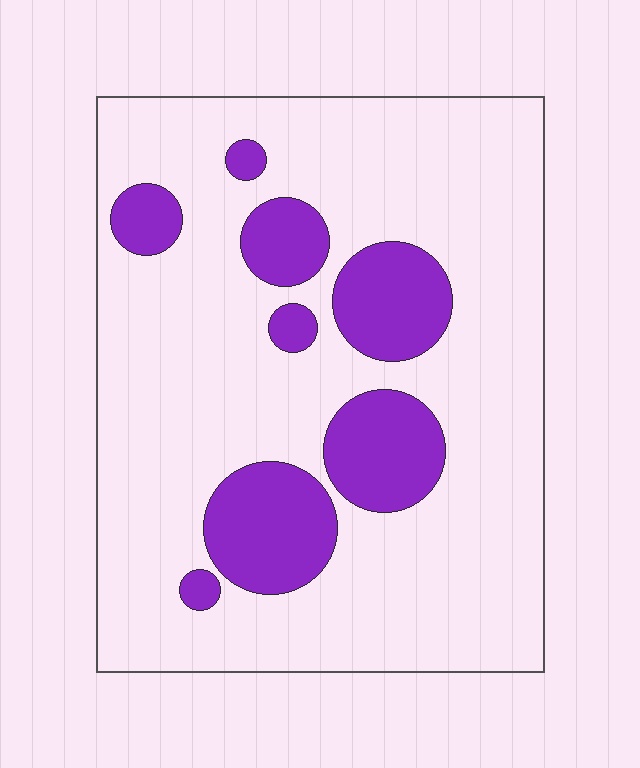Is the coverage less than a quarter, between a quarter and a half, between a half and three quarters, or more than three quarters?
Less than a quarter.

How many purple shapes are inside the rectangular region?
8.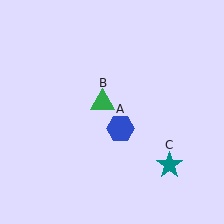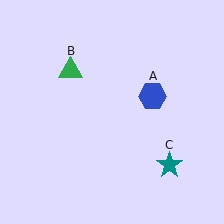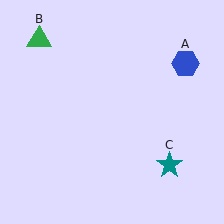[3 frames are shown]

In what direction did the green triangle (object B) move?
The green triangle (object B) moved up and to the left.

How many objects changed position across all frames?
2 objects changed position: blue hexagon (object A), green triangle (object B).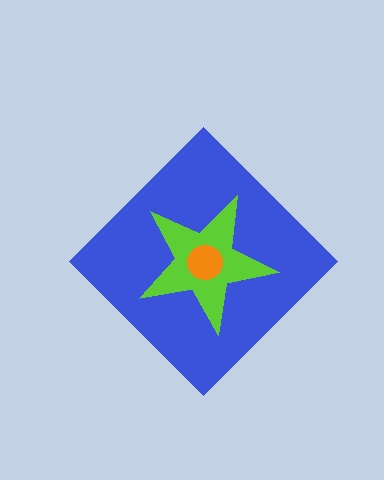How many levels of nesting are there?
3.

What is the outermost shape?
The blue diamond.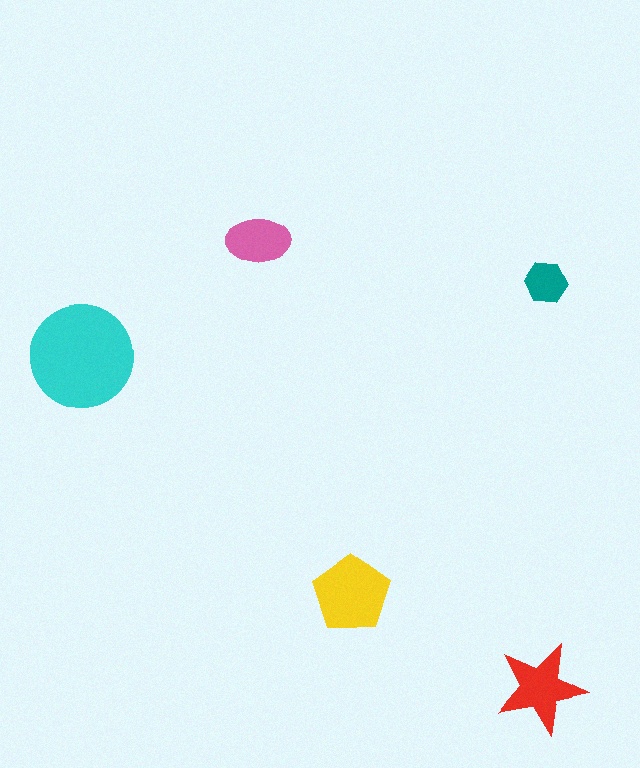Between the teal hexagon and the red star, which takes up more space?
The red star.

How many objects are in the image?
There are 5 objects in the image.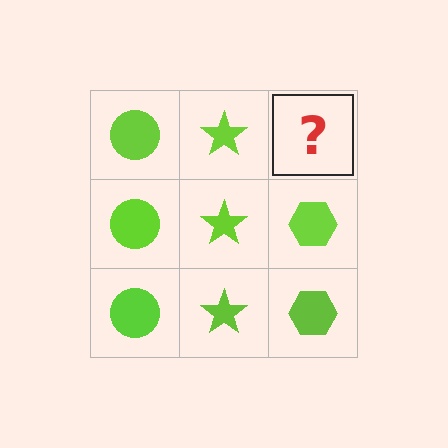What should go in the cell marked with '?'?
The missing cell should contain a lime hexagon.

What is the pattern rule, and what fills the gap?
The rule is that each column has a consistent shape. The gap should be filled with a lime hexagon.